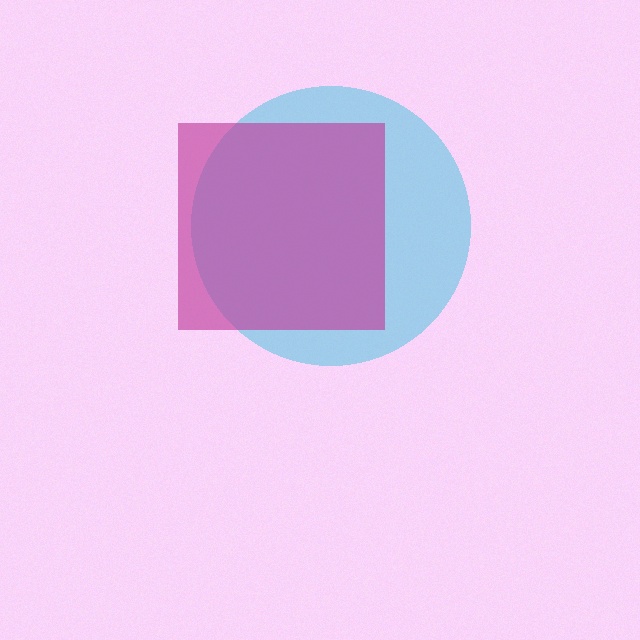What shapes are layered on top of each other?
The layered shapes are: a cyan circle, a magenta square.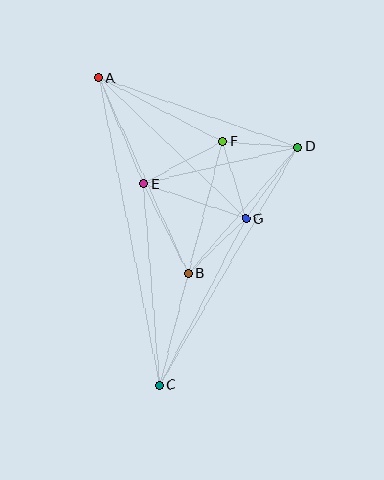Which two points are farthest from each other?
Points A and C are farthest from each other.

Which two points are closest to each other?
Points D and F are closest to each other.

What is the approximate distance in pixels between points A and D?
The distance between A and D is approximately 211 pixels.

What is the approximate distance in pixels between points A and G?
The distance between A and G is approximately 204 pixels.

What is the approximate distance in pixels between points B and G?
The distance between B and G is approximately 79 pixels.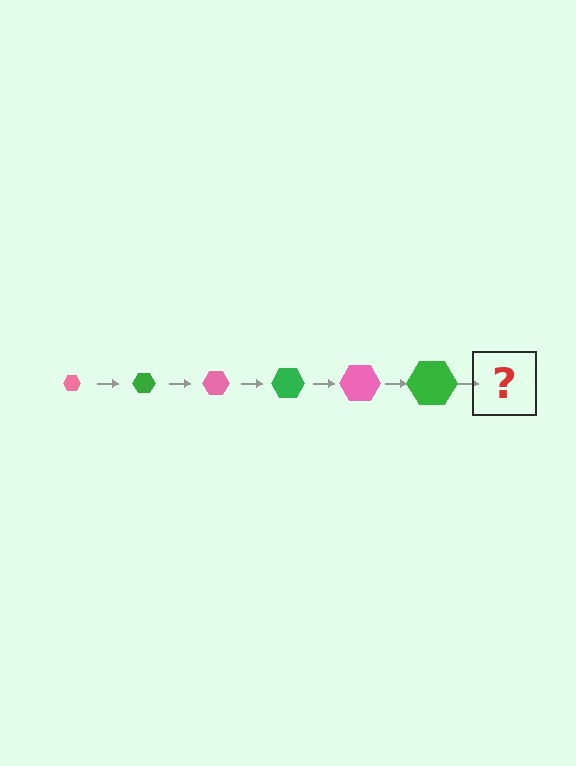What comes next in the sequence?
The next element should be a pink hexagon, larger than the previous one.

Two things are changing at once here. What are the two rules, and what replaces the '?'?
The two rules are that the hexagon grows larger each step and the color cycles through pink and green. The '?' should be a pink hexagon, larger than the previous one.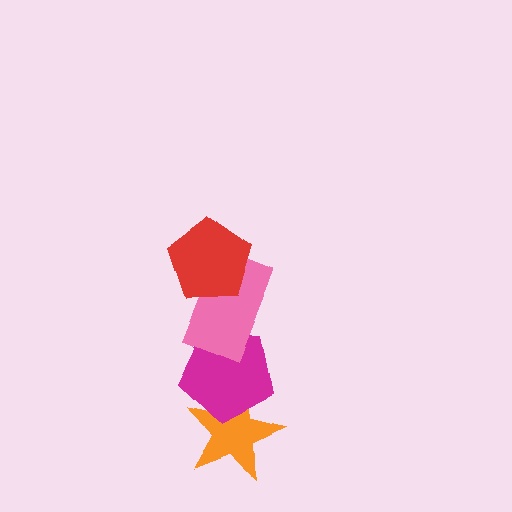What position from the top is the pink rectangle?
The pink rectangle is 2nd from the top.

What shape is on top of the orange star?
The magenta pentagon is on top of the orange star.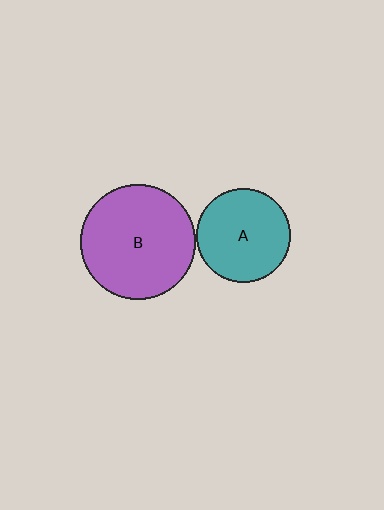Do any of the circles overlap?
No, none of the circles overlap.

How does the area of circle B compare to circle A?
Approximately 1.5 times.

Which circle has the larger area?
Circle B (purple).